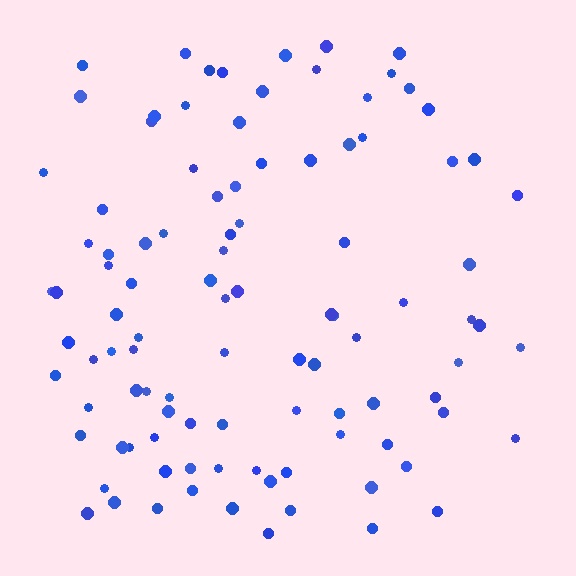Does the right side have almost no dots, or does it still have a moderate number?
Still a moderate number, just noticeably fewer than the left.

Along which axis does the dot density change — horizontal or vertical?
Horizontal.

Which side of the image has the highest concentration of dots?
The left.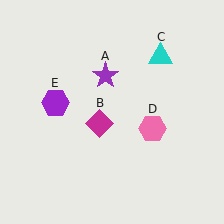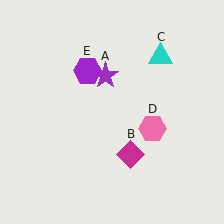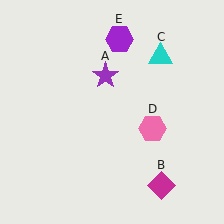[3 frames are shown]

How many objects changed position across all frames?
2 objects changed position: magenta diamond (object B), purple hexagon (object E).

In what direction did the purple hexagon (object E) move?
The purple hexagon (object E) moved up and to the right.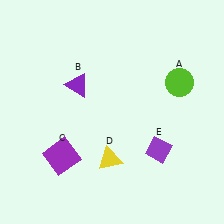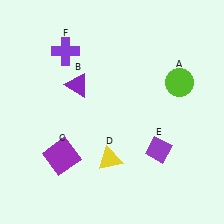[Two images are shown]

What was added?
A purple cross (F) was added in Image 2.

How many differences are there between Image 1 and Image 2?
There is 1 difference between the two images.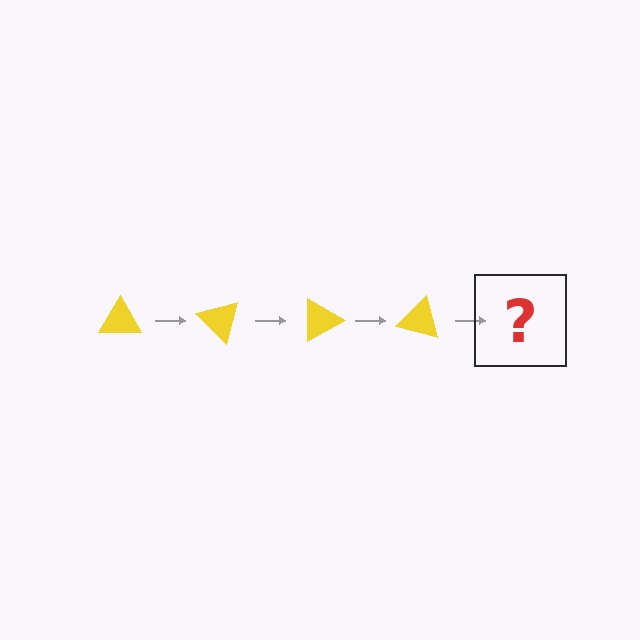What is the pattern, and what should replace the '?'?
The pattern is that the triangle rotates 45 degrees each step. The '?' should be a yellow triangle rotated 180 degrees.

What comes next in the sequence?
The next element should be a yellow triangle rotated 180 degrees.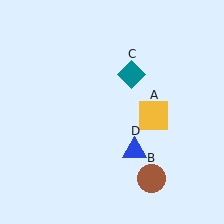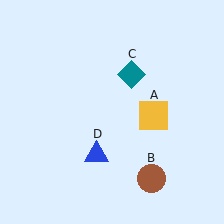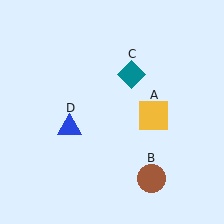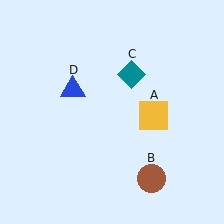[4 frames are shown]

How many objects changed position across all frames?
1 object changed position: blue triangle (object D).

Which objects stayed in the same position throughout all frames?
Yellow square (object A) and brown circle (object B) and teal diamond (object C) remained stationary.